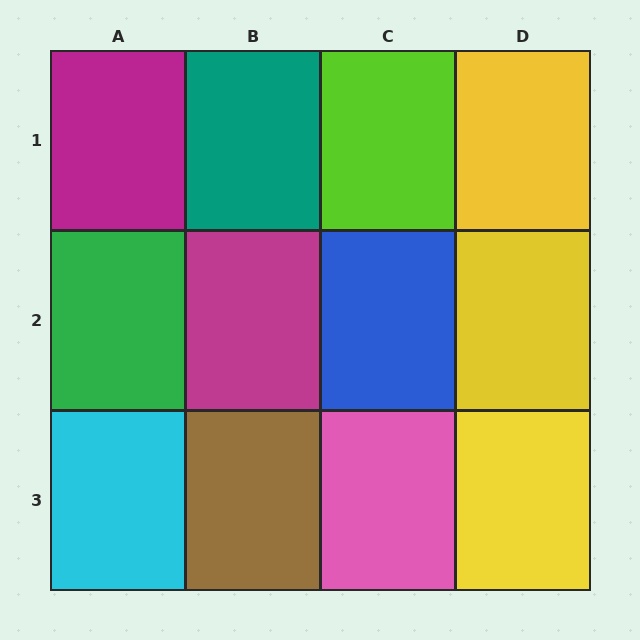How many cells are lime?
1 cell is lime.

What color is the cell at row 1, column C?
Lime.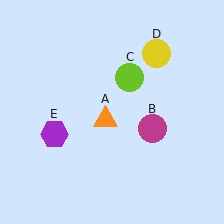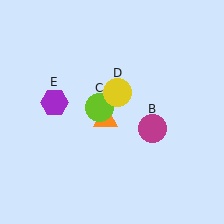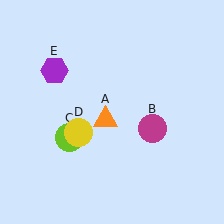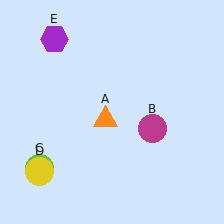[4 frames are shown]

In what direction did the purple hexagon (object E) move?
The purple hexagon (object E) moved up.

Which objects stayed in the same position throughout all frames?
Orange triangle (object A) and magenta circle (object B) remained stationary.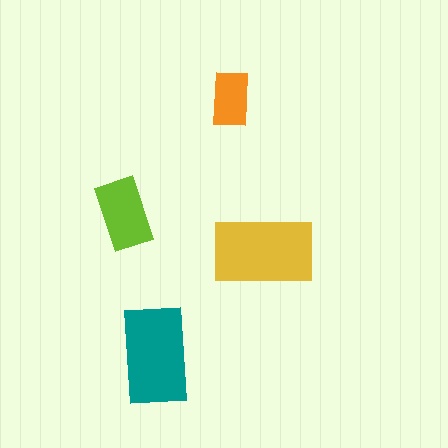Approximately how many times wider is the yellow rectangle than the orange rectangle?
About 2 times wider.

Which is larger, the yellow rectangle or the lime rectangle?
The yellow one.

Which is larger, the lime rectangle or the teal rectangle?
The teal one.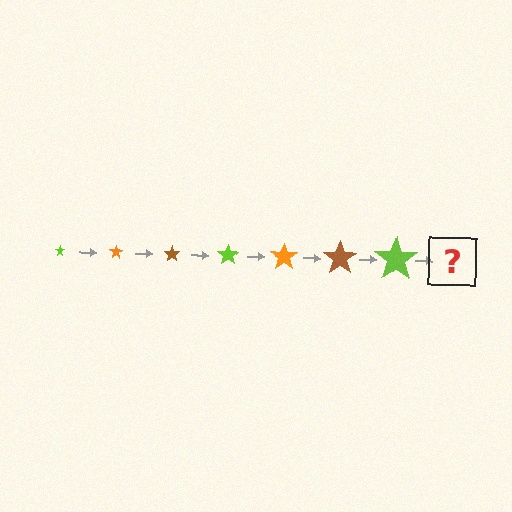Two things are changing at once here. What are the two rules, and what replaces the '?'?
The two rules are that the star grows larger each step and the color cycles through lime, orange, and brown. The '?' should be an orange star, larger than the previous one.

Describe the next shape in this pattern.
It should be an orange star, larger than the previous one.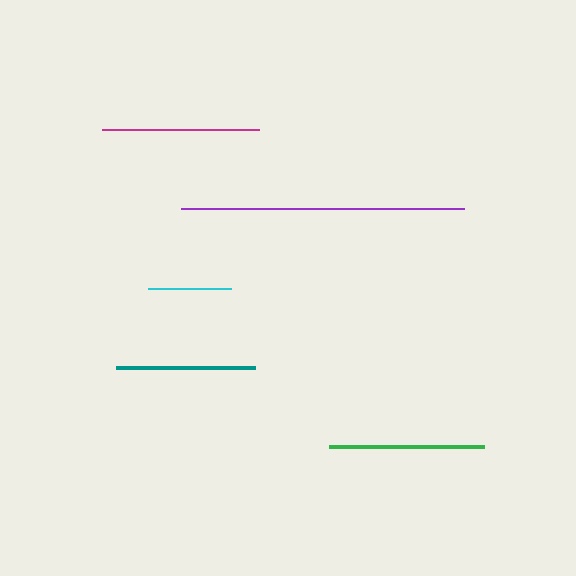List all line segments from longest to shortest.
From longest to shortest: purple, magenta, green, teal, cyan.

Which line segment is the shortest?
The cyan line is the shortest at approximately 84 pixels.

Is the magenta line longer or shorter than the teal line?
The magenta line is longer than the teal line.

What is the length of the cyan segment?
The cyan segment is approximately 84 pixels long.